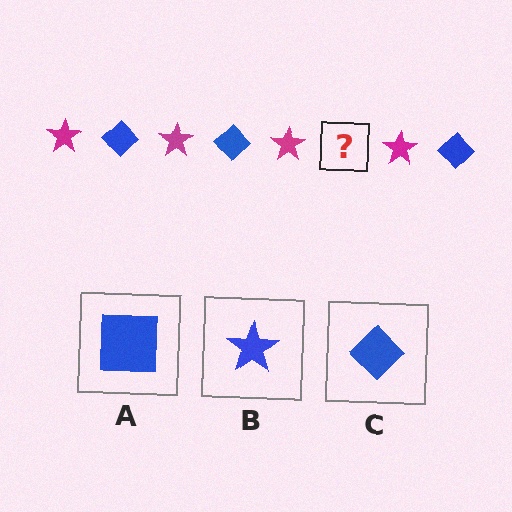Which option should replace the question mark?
Option C.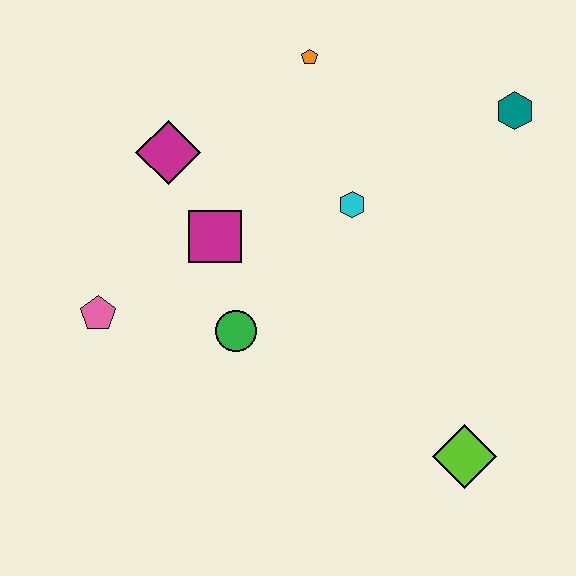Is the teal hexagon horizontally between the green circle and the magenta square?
No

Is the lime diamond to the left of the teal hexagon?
Yes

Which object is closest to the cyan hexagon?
The magenta square is closest to the cyan hexagon.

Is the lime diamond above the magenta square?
No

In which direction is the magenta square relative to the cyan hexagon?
The magenta square is to the left of the cyan hexagon.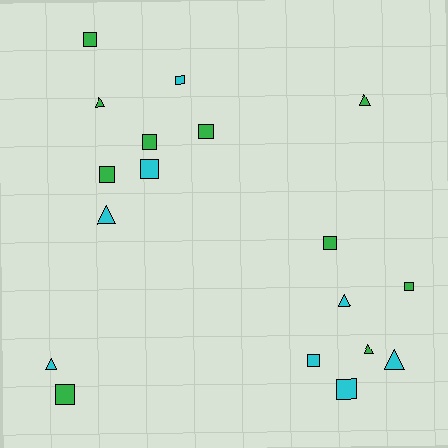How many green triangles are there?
There are 3 green triangles.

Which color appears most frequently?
Green, with 10 objects.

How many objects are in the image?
There are 18 objects.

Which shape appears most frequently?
Square, with 11 objects.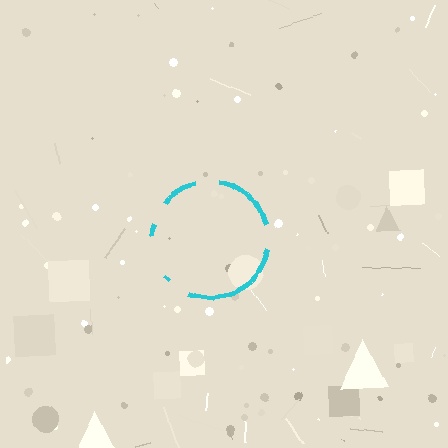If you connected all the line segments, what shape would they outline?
They would outline a circle.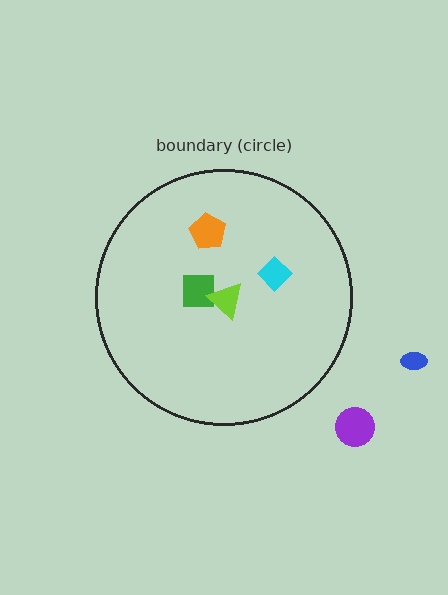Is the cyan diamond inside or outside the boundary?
Inside.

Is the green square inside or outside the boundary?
Inside.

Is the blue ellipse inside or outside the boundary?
Outside.